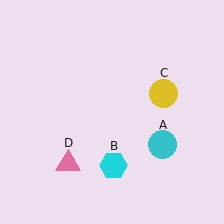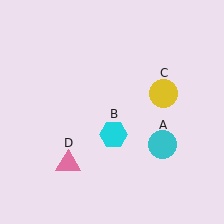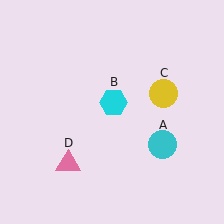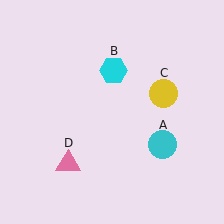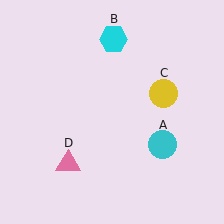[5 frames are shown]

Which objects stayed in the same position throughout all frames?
Cyan circle (object A) and yellow circle (object C) and pink triangle (object D) remained stationary.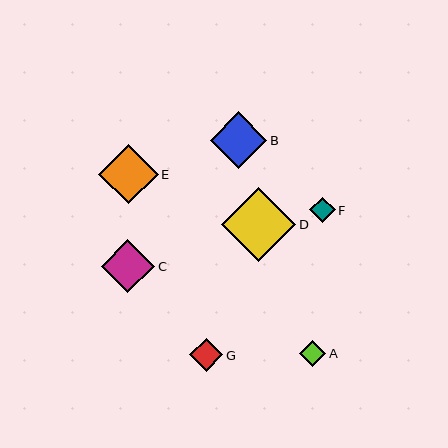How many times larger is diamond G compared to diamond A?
Diamond G is approximately 1.3 times the size of diamond A.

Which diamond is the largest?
Diamond D is the largest with a size of approximately 74 pixels.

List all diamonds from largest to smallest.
From largest to smallest: D, E, B, C, G, A, F.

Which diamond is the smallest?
Diamond F is the smallest with a size of approximately 25 pixels.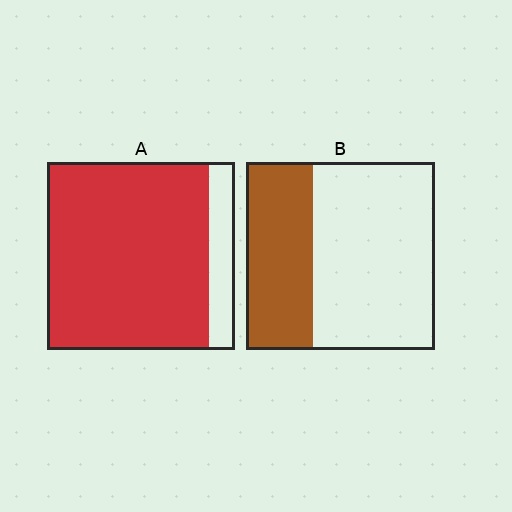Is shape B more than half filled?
No.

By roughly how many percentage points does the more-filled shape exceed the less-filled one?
By roughly 50 percentage points (A over B).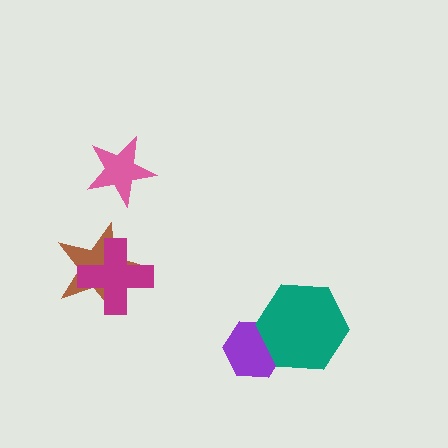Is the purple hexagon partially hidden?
Yes, it is partially covered by another shape.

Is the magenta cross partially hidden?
No, no other shape covers it.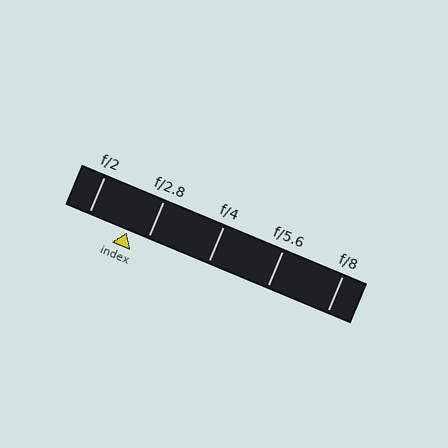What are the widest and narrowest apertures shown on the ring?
The widest aperture shown is f/2 and the narrowest is f/8.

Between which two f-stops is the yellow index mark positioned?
The index mark is between f/2 and f/2.8.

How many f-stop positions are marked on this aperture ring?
There are 5 f-stop positions marked.